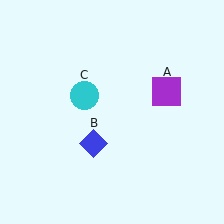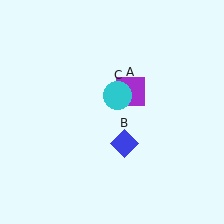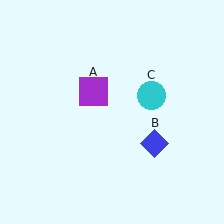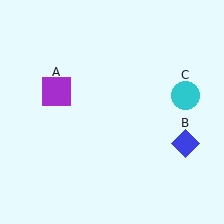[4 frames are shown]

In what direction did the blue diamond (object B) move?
The blue diamond (object B) moved right.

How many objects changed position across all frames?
3 objects changed position: purple square (object A), blue diamond (object B), cyan circle (object C).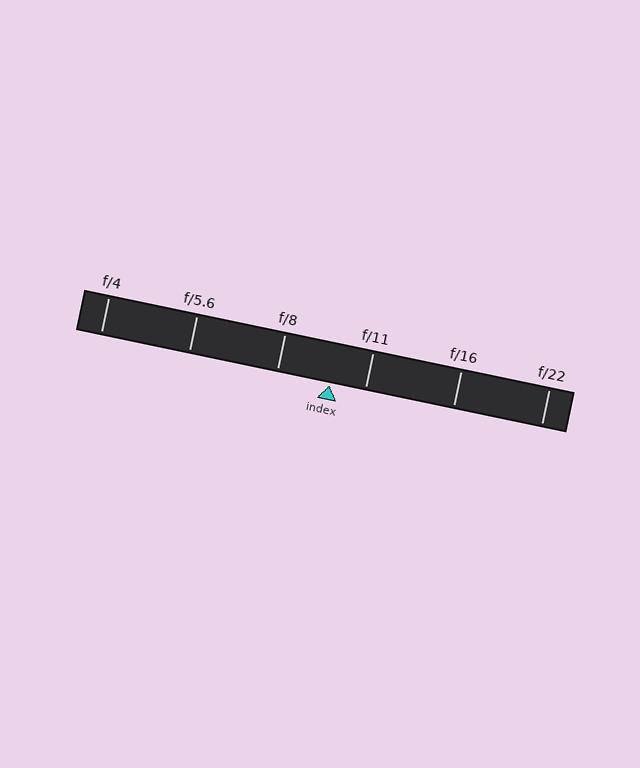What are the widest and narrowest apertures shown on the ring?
The widest aperture shown is f/4 and the narrowest is f/22.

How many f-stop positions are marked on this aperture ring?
There are 6 f-stop positions marked.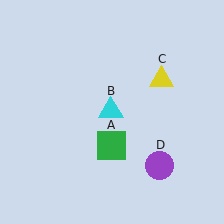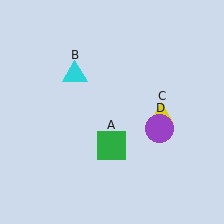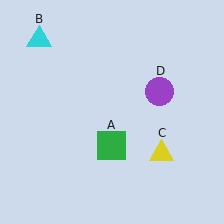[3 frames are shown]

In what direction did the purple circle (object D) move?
The purple circle (object D) moved up.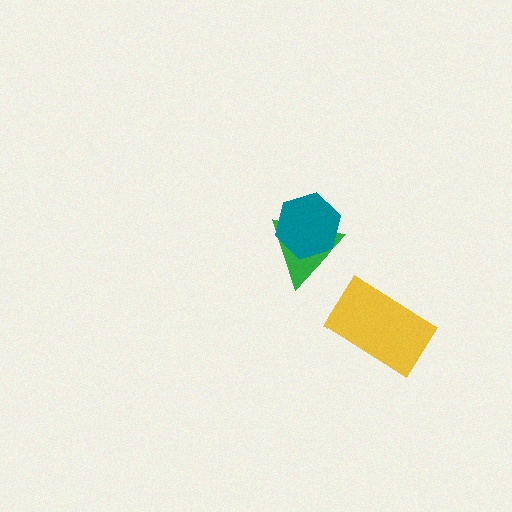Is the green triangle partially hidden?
Yes, it is partially covered by another shape.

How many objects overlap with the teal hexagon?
1 object overlaps with the teal hexagon.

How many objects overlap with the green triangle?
1 object overlaps with the green triangle.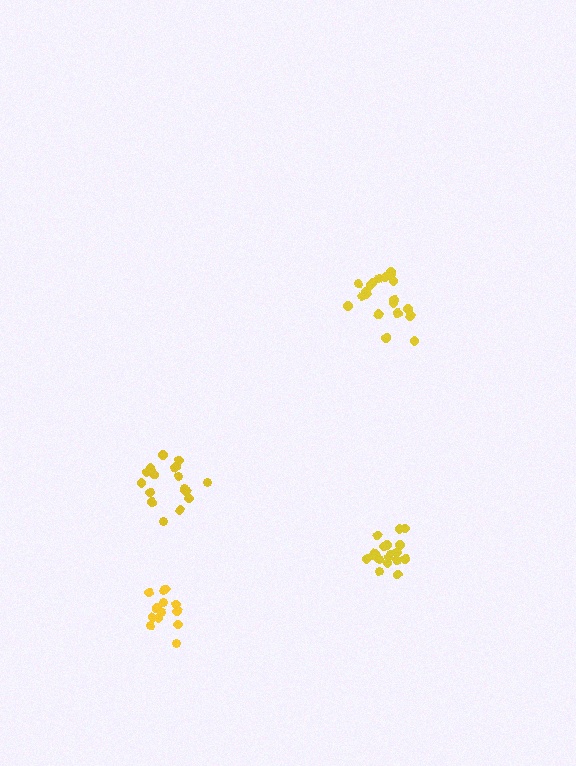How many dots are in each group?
Group 1: 20 dots, Group 2: 20 dots, Group 3: 14 dots, Group 4: 18 dots (72 total).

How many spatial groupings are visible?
There are 4 spatial groupings.